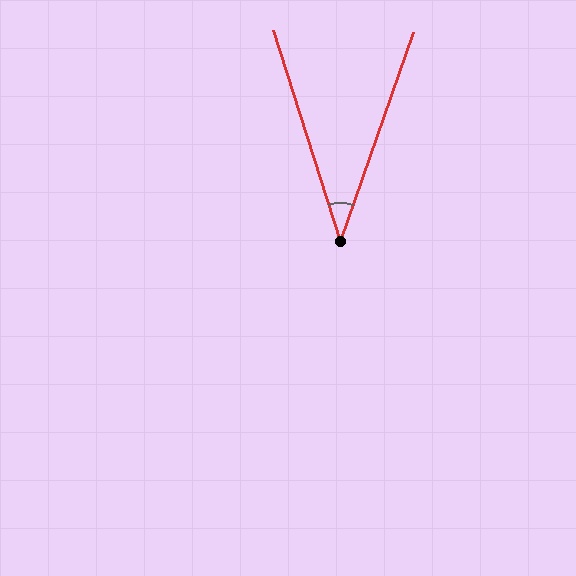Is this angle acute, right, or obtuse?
It is acute.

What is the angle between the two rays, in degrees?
Approximately 37 degrees.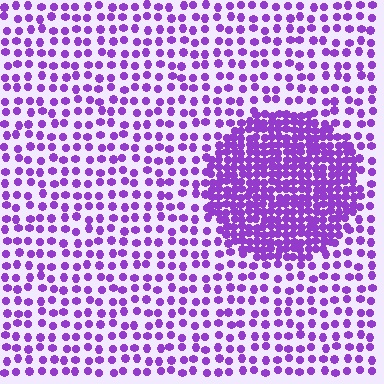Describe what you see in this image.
The image contains small purple elements arranged at two different densities. A circle-shaped region is visible where the elements are more densely packed than the surrounding area.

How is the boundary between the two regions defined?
The boundary is defined by a change in element density (approximately 2.5x ratio). All elements are the same color, size, and shape.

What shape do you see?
I see a circle.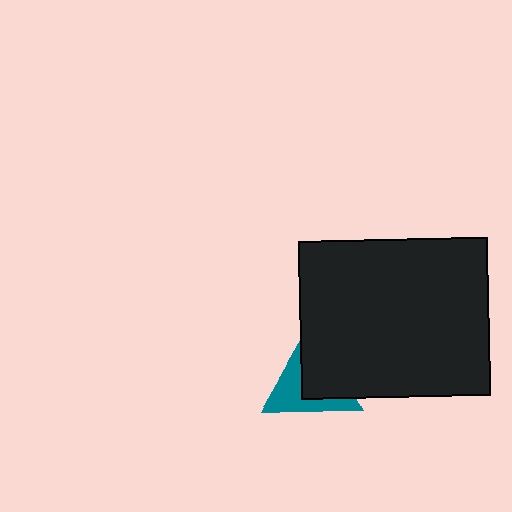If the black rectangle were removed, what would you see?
You would see the complete teal triangle.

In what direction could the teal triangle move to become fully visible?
The teal triangle could move left. That would shift it out from behind the black rectangle entirely.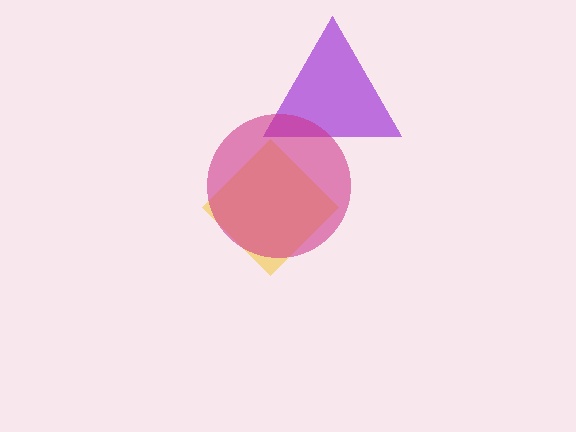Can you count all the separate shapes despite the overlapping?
Yes, there are 3 separate shapes.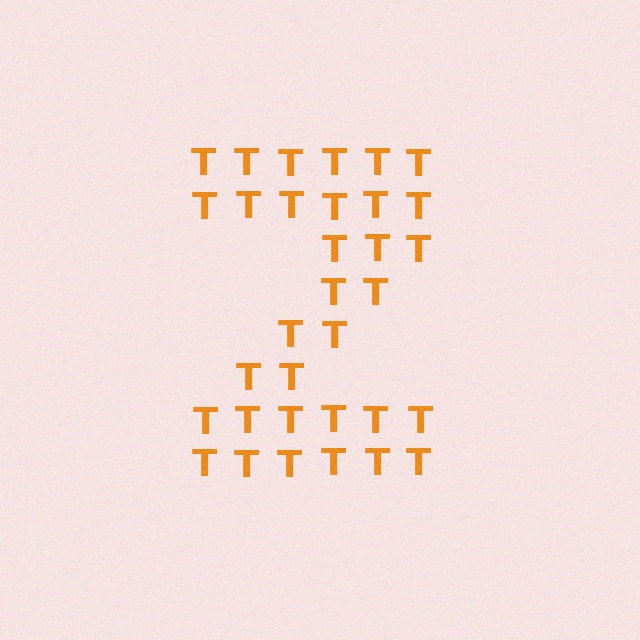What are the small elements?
The small elements are letter T's.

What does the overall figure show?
The overall figure shows the letter Z.